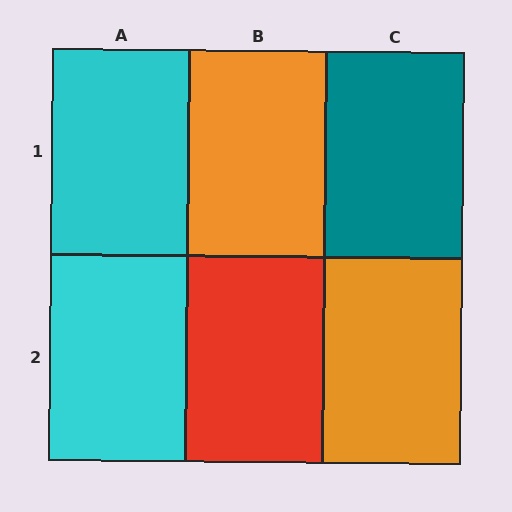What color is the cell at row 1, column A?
Cyan.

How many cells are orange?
2 cells are orange.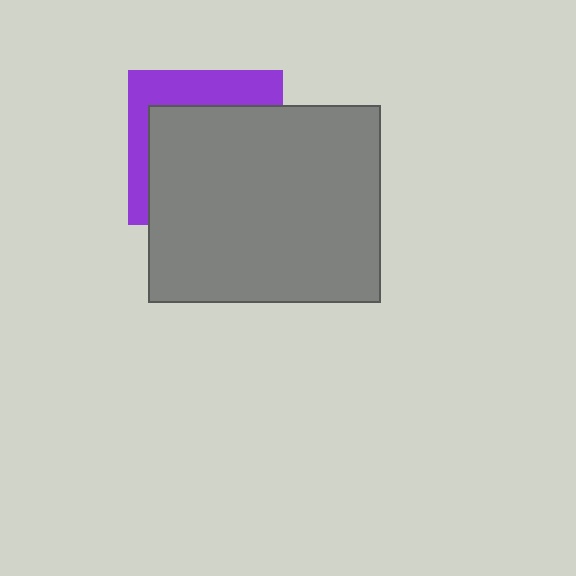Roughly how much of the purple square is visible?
A small part of it is visible (roughly 33%).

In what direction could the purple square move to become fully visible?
The purple square could move toward the upper-left. That would shift it out from behind the gray rectangle entirely.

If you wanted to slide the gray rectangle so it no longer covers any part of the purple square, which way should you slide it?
Slide it toward the lower-right — that is the most direct way to separate the two shapes.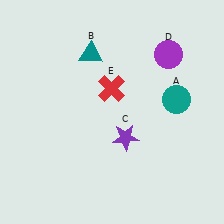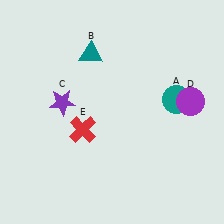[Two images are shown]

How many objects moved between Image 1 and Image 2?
3 objects moved between the two images.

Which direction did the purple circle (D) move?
The purple circle (D) moved down.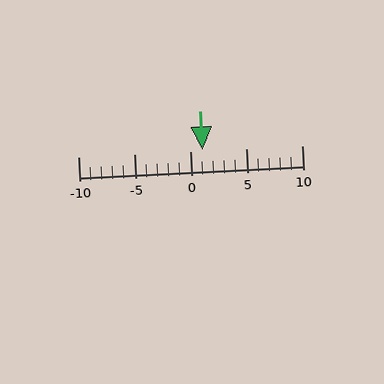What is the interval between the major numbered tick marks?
The major tick marks are spaced 5 units apart.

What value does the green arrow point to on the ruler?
The green arrow points to approximately 1.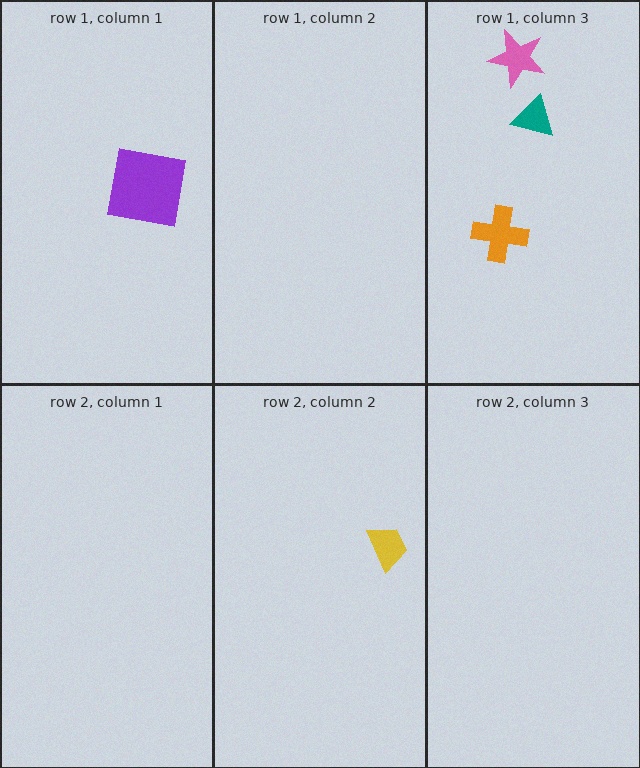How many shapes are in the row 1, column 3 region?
3.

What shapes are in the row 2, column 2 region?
The yellow trapezoid.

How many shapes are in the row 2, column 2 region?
1.